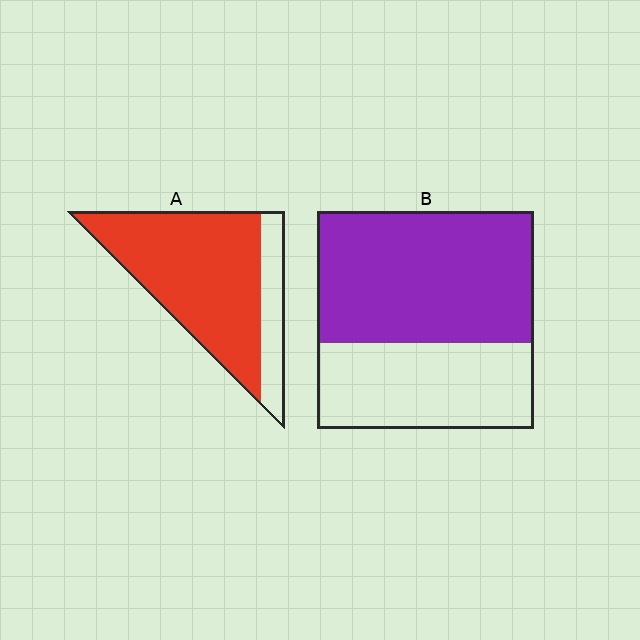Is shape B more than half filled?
Yes.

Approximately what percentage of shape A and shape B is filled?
A is approximately 80% and B is approximately 60%.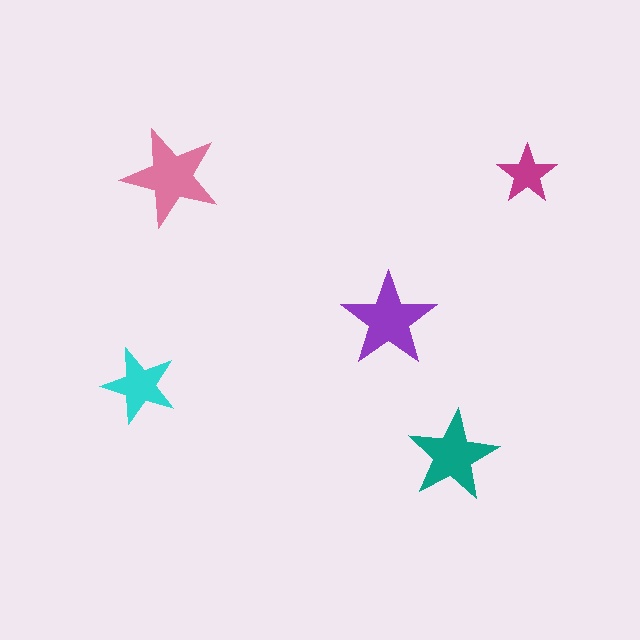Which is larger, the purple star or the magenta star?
The purple one.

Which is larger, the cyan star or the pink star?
The pink one.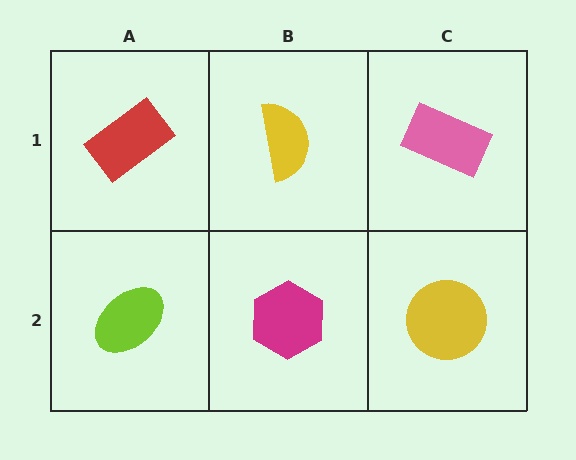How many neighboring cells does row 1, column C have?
2.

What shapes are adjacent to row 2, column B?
A yellow semicircle (row 1, column B), a lime ellipse (row 2, column A), a yellow circle (row 2, column C).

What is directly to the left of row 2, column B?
A lime ellipse.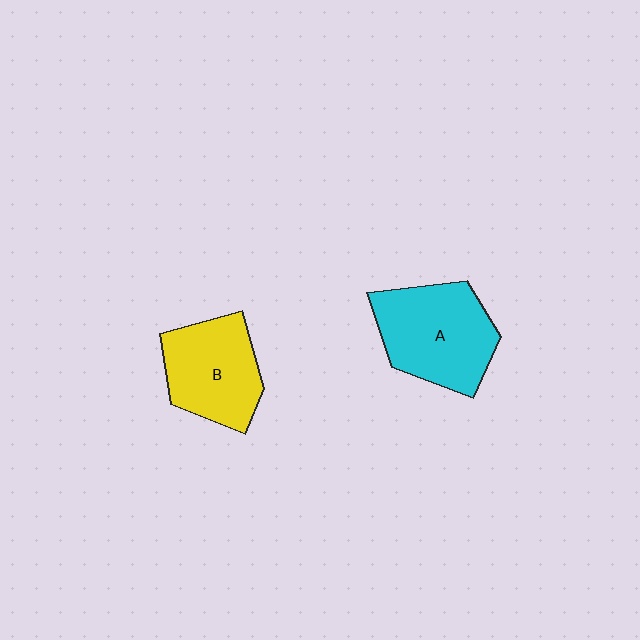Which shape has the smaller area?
Shape B (yellow).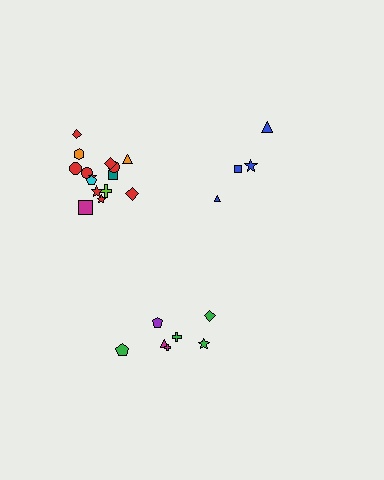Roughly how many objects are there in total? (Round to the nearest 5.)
Roughly 25 objects in total.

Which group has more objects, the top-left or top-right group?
The top-left group.